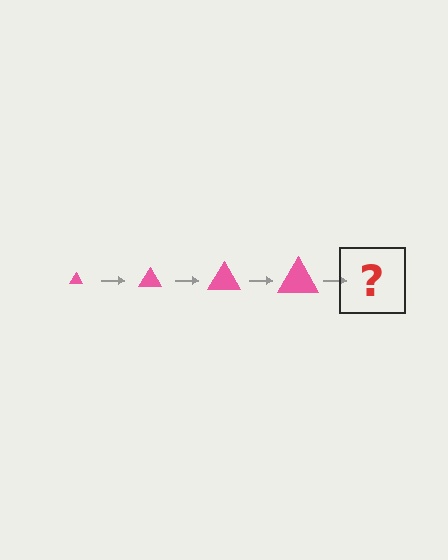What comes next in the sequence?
The next element should be a pink triangle, larger than the previous one.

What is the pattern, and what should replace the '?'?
The pattern is that the triangle gets progressively larger each step. The '?' should be a pink triangle, larger than the previous one.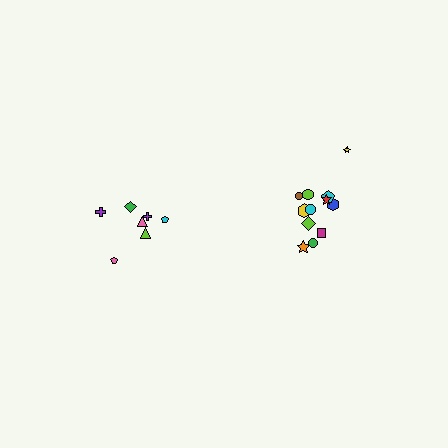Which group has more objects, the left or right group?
The right group.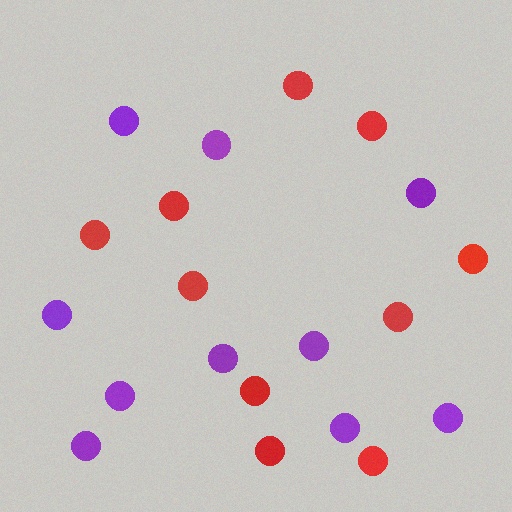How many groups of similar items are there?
There are 2 groups: one group of purple circles (10) and one group of red circles (10).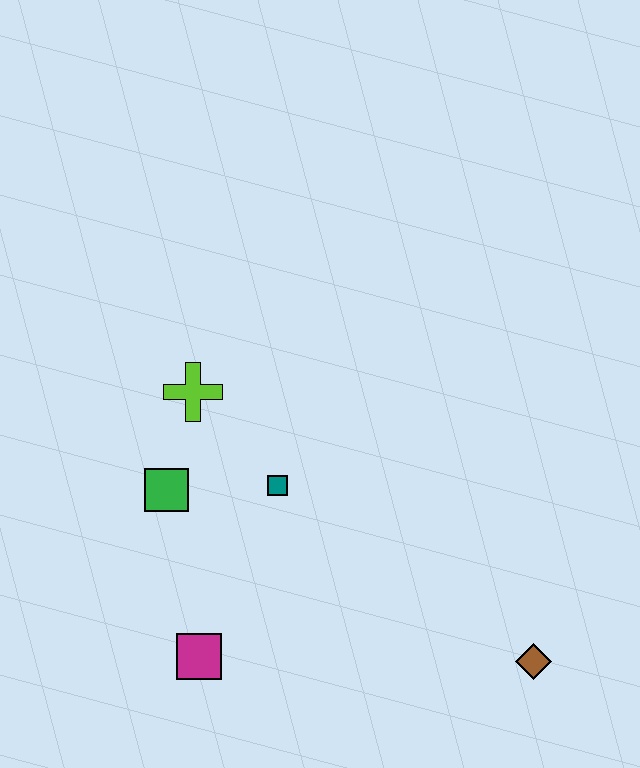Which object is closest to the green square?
The lime cross is closest to the green square.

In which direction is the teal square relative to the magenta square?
The teal square is above the magenta square.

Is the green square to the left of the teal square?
Yes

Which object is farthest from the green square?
The brown diamond is farthest from the green square.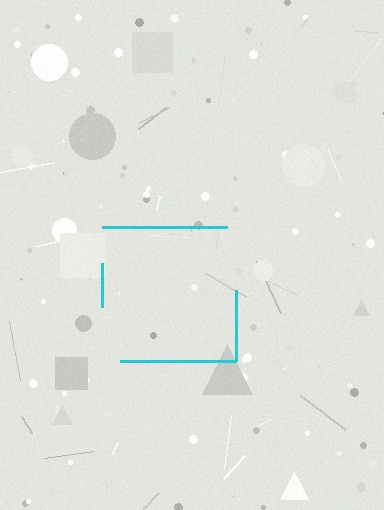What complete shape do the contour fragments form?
The contour fragments form a square.